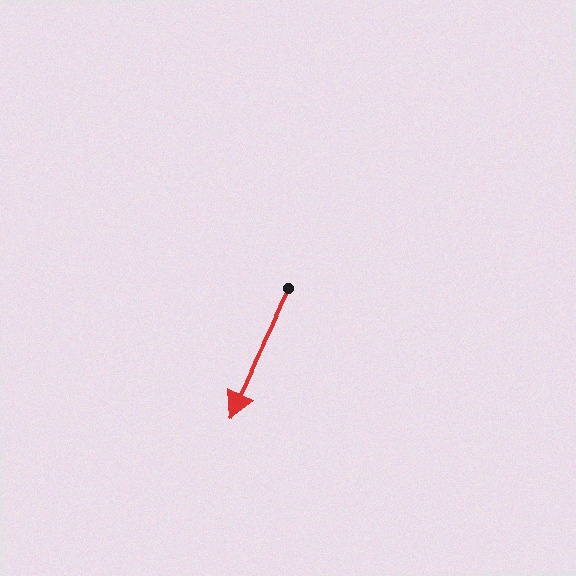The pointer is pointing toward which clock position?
Roughly 7 o'clock.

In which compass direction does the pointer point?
Southwest.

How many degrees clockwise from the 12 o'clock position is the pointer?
Approximately 205 degrees.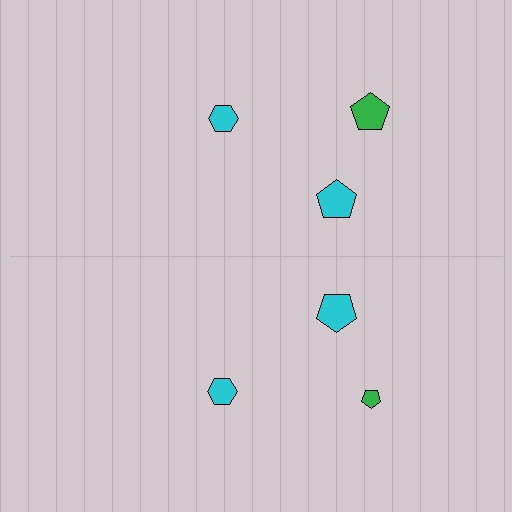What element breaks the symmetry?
The green pentagon on the bottom side has a different size than its mirror counterpart.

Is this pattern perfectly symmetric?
No, the pattern is not perfectly symmetric. The green pentagon on the bottom side has a different size than its mirror counterpart.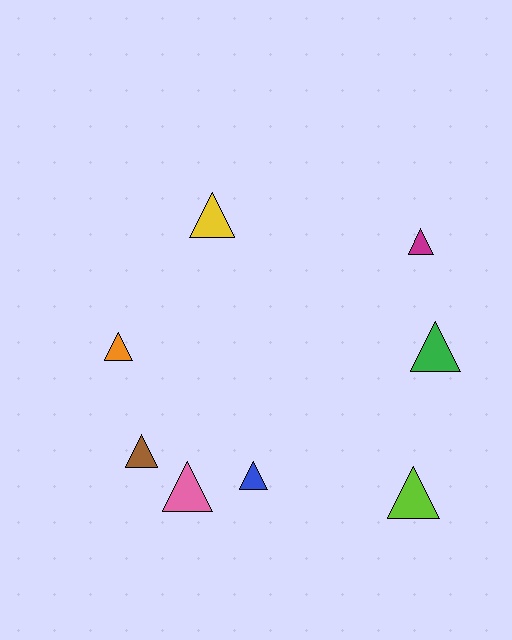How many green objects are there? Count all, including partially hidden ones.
There is 1 green object.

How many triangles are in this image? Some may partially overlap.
There are 8 triangles.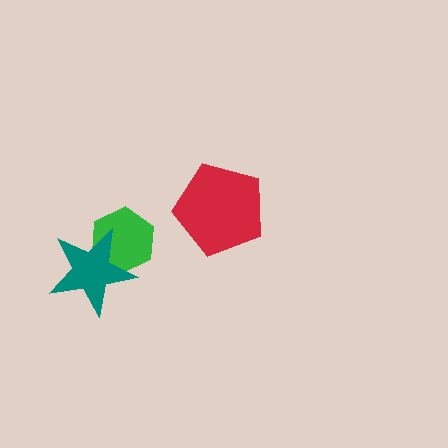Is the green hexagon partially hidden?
Yes, it is partially covered by another shape.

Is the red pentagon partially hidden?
No, no other shape covers it.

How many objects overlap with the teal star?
1 object overlaps with the teal star.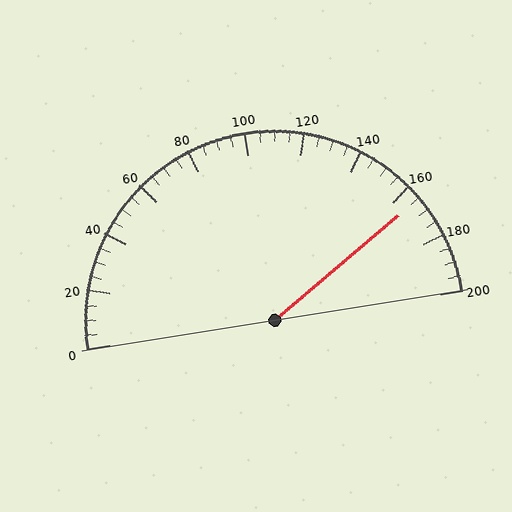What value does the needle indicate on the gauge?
The needle indicates approximately 165.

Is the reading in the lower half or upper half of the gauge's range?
The reading is in the upper half of the range (0 to 200).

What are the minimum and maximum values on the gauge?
The gauge ranges from 0 to 200.